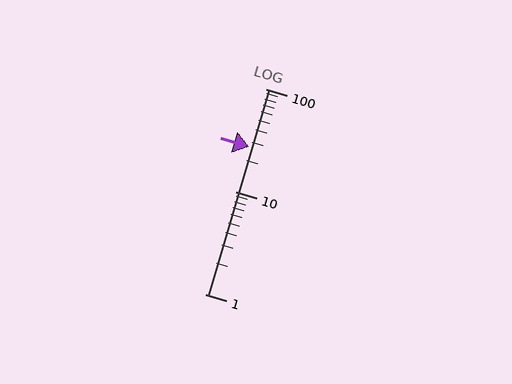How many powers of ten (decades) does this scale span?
The scale spans 2 decades, from 1 to 100.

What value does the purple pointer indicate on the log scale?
The pointer indicates approximately 27.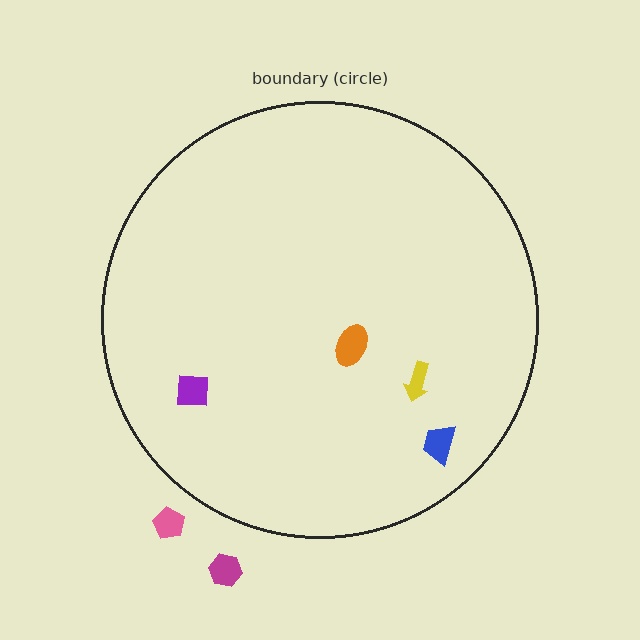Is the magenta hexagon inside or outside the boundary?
Outside.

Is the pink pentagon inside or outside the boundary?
Outside.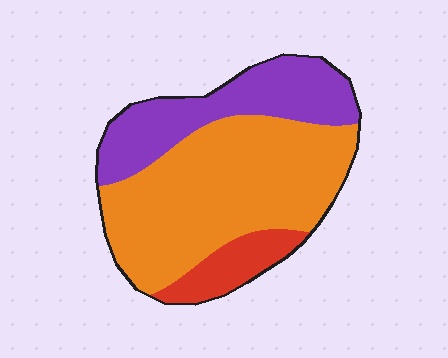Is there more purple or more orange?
Orange.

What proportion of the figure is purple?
Purple takes up about one third (1/3) of the figure.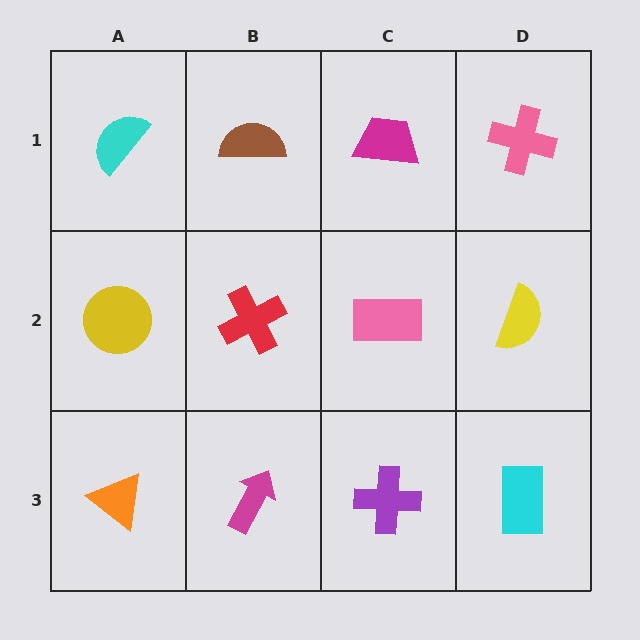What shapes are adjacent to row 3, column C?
A pink rectangle (row 2, column C), a magenta arrow (row 3, column B), a cyan rectangle (row 3, column D).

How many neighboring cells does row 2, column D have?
3.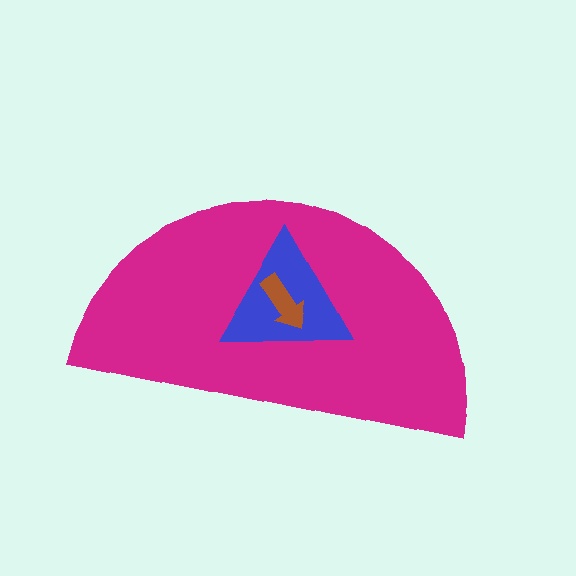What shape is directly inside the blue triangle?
The brown arrow.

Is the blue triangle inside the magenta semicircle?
Yes.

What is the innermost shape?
The brown arrow.